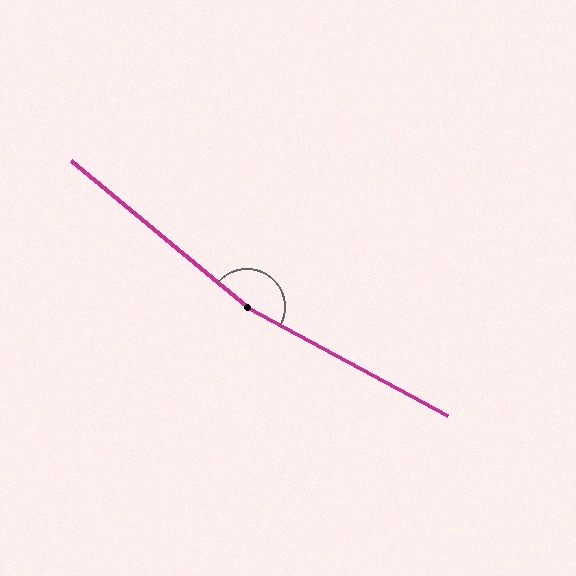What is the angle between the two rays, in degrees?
Approximately 169 degrees.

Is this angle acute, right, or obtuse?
It is obtuse.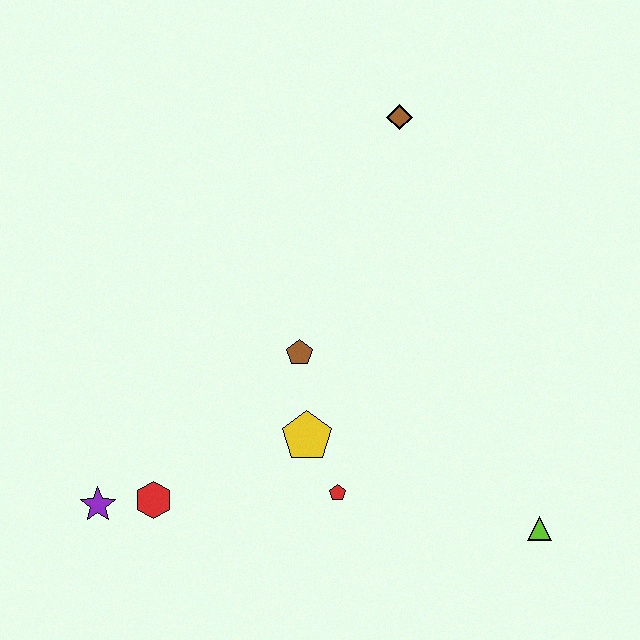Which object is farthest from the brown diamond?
The purple star is farthest from the brown diamond.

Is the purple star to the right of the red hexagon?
No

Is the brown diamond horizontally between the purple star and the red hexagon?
No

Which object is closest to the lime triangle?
The red pentagon is closest to the lime triangle.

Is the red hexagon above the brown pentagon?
No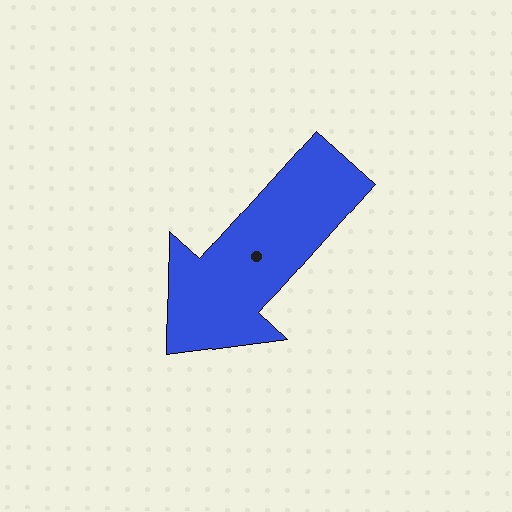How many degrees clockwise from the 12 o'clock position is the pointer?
Approximately 222 degrees.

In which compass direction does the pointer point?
Southwest.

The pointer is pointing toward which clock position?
Roughly 7 o'clock.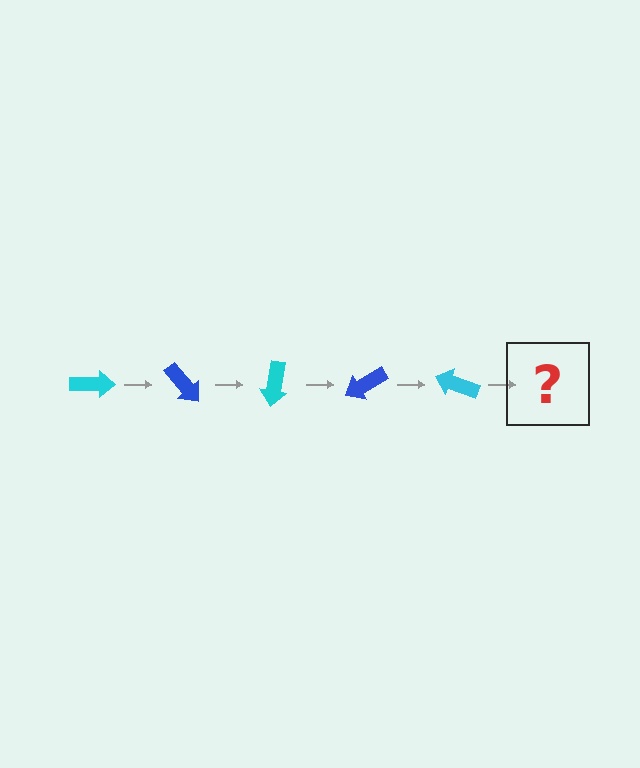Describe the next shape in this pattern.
It should be a blue arrow, rotated 250 degrees from the start.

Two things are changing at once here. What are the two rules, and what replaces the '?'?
The two rules are that it rotates 50 degrees each step and the color cycles through cyan and blue. The '?' should be a blue arrow, rotated 250 degrees from the start.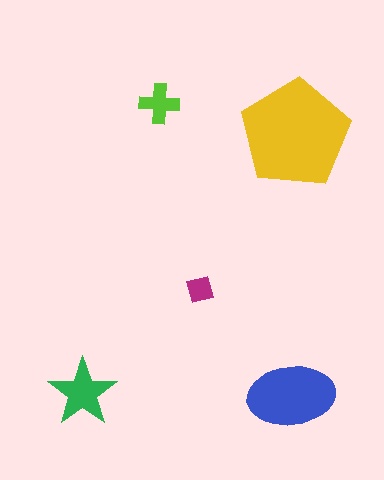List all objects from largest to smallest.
The yellow pentagon, the blue ellipse, the green star, the lime cross, the magenta square.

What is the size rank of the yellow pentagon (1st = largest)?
1st.